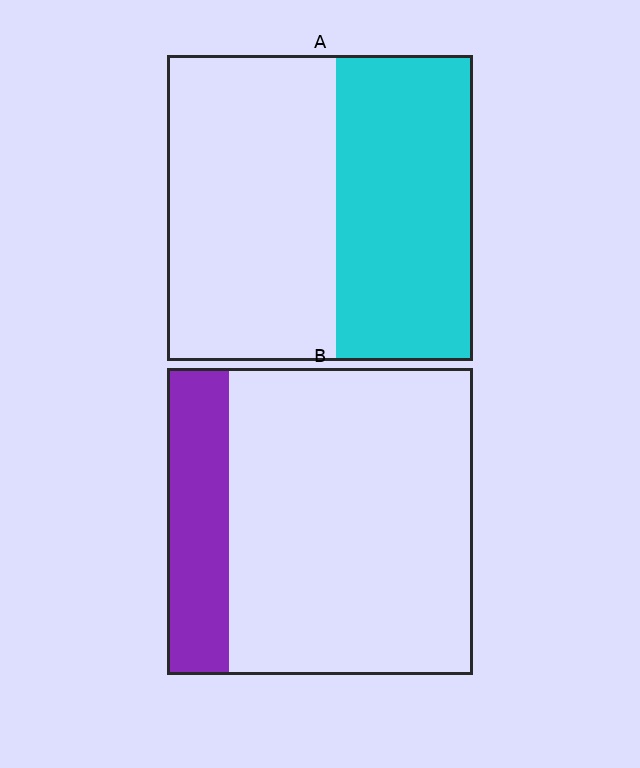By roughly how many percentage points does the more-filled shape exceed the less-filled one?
By roughly 25 percentage points (A over B).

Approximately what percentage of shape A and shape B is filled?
A is approximately 45% and B is approximately 20%.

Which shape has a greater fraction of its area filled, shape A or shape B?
Shape A.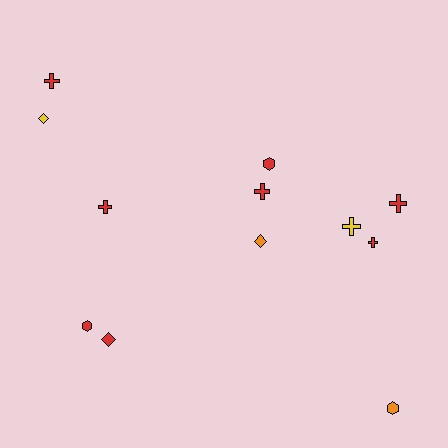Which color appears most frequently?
Red, with 8 objects.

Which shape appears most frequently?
Cross, with 6 objects.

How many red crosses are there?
There are 5 red crosses.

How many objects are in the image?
There are 12 objects.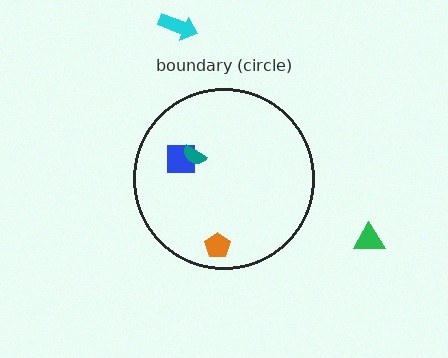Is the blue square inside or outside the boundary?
Inside.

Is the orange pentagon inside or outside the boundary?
Inside.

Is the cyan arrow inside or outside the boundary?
Outside.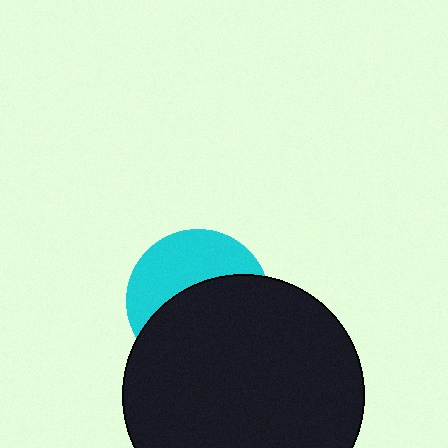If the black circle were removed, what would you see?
You would see the complete cyan circle.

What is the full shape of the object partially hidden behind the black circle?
The partially hidden object is a cyan circle.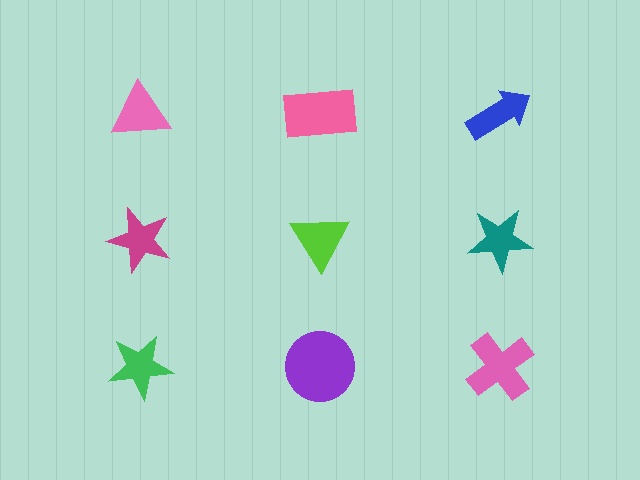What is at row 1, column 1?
A pink triangle.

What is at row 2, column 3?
A teal star.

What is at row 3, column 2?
A purple circle.